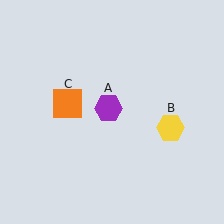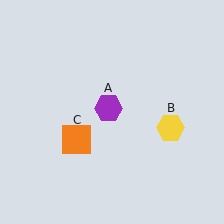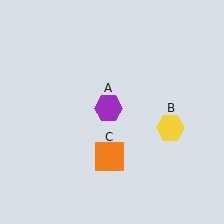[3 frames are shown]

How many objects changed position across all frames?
1 object changed position: orange square (object C).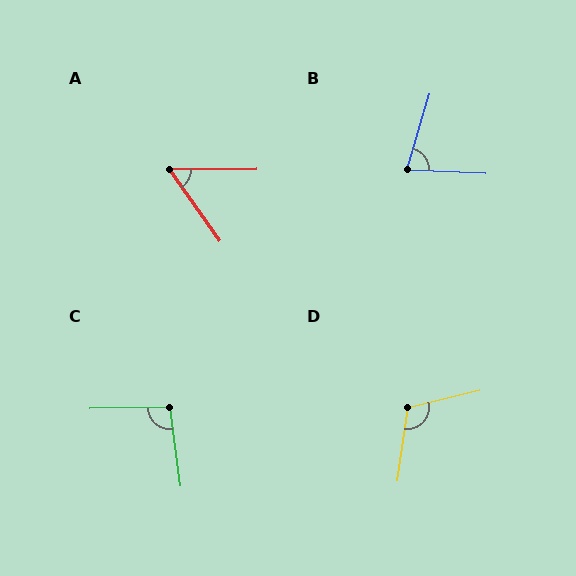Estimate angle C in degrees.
Approximately 97 degrees.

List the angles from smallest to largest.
A (55°), B (76°), C (97°), D (112°).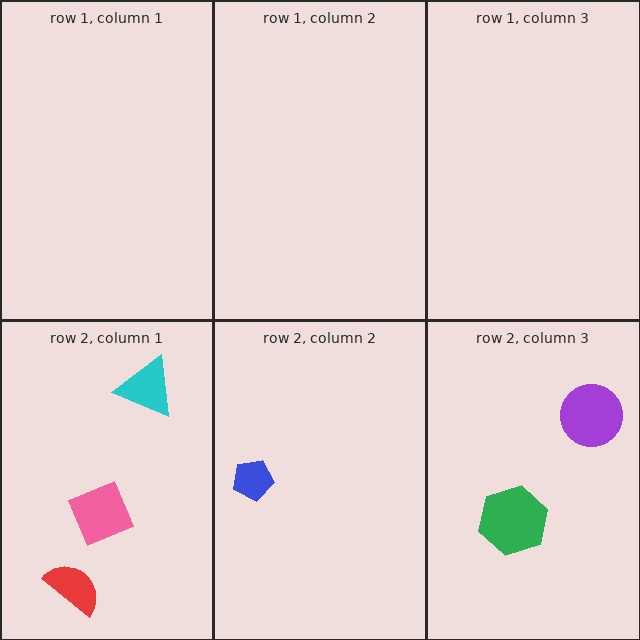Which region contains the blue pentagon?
The row 2, column 2 region.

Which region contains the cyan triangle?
The row 2, column 1 region.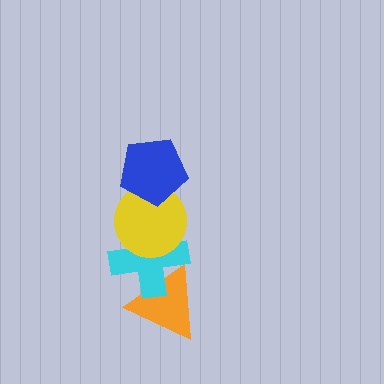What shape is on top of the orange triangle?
The cyan cross is on top of the orange triangle.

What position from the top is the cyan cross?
The cyan cross is 3rd from the top.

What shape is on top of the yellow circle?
The blue pentagon is on top of the yellow circle.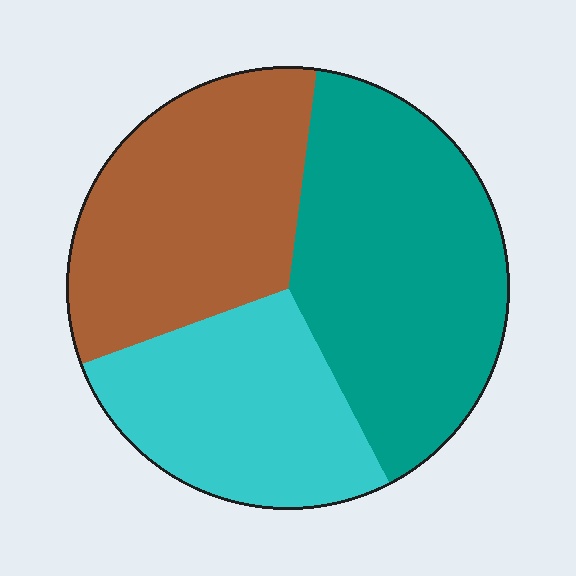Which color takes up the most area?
Teal, at roughly 40%.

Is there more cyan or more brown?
Brown.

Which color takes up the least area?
Cyan, at roughly 25%.